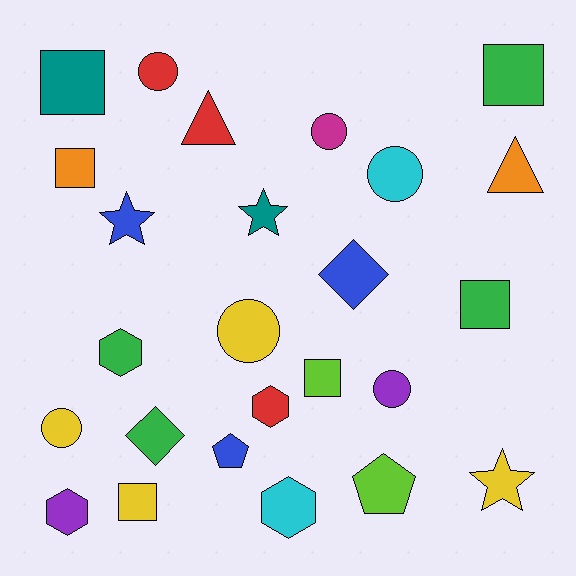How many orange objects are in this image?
There are 2 orange objects.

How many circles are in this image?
There are 6 circles.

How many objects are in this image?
There are 25 objects.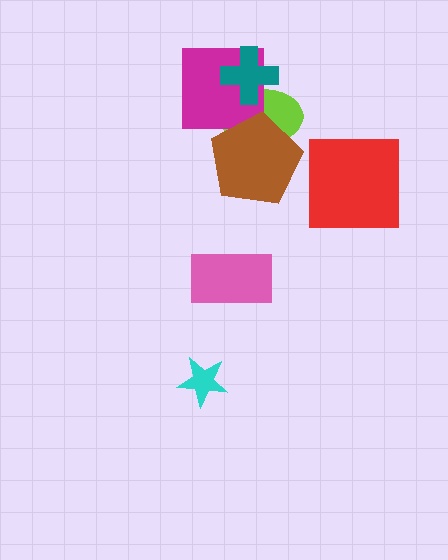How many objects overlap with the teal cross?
2 objects overlap with the teal cross.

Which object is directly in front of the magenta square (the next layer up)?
The teal cross is directly in front of the magenta square.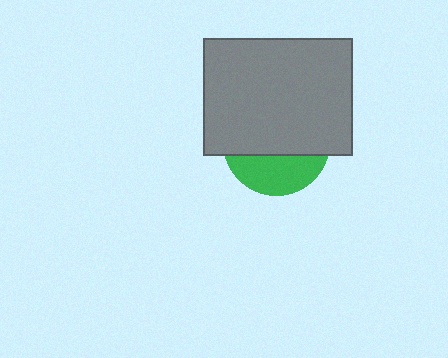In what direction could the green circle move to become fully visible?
The green circle could move down. That would shift it out from behind the gray rectangle entirely.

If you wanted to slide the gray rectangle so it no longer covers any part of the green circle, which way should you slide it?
Slide it up — that is the most direct way to separate the two shapes.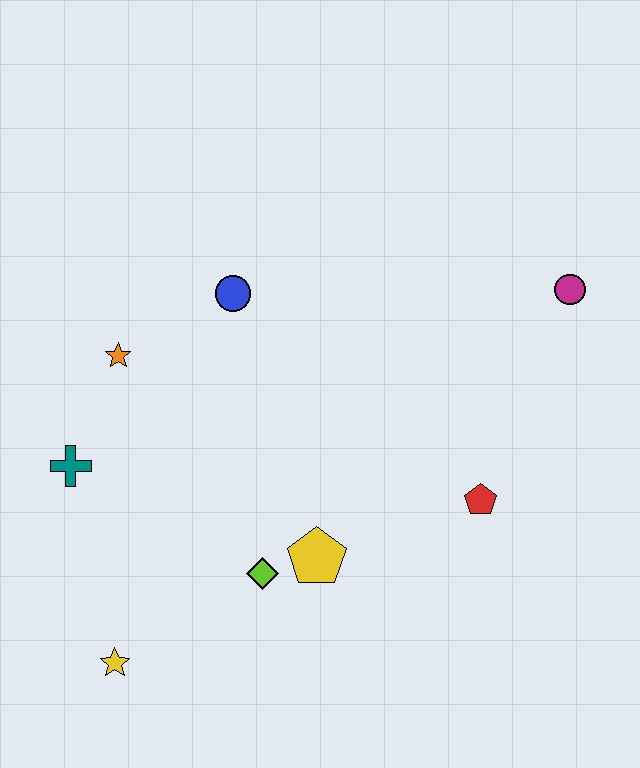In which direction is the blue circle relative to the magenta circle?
The blue circle is to the left of the magenta circle.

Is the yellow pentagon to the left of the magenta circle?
Yes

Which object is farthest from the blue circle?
The yellow star is farthest from the blue circle.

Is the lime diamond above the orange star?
No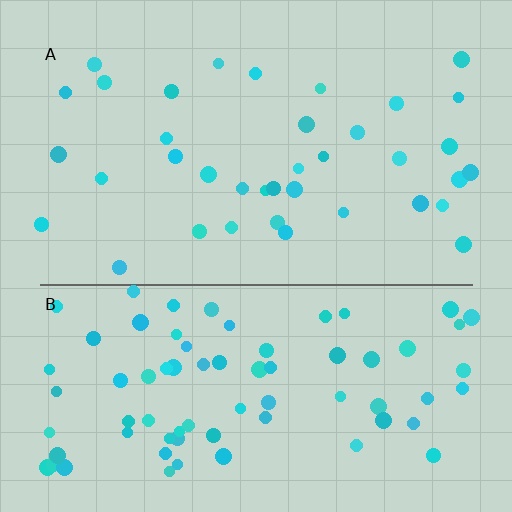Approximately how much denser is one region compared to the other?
Approximately 2.0× — region B over region A.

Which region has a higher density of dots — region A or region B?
B (the bottom).